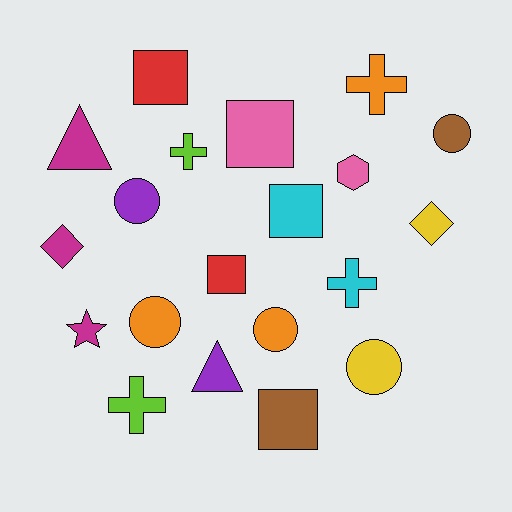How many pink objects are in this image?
There are 2 pink objects.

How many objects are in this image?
There are 20 objects.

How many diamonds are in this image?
There are 2 diamonds.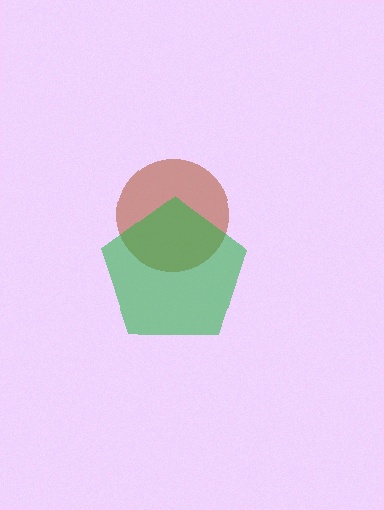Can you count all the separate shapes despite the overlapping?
Yes, there are 2 separate shapes.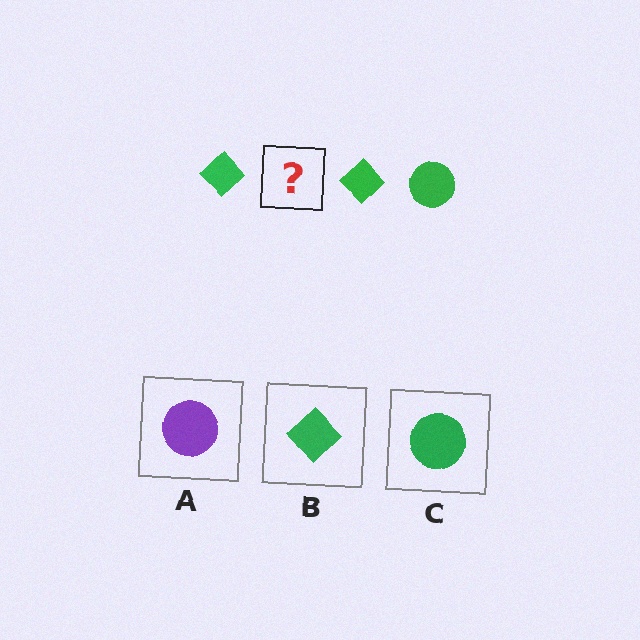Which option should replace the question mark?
Option C.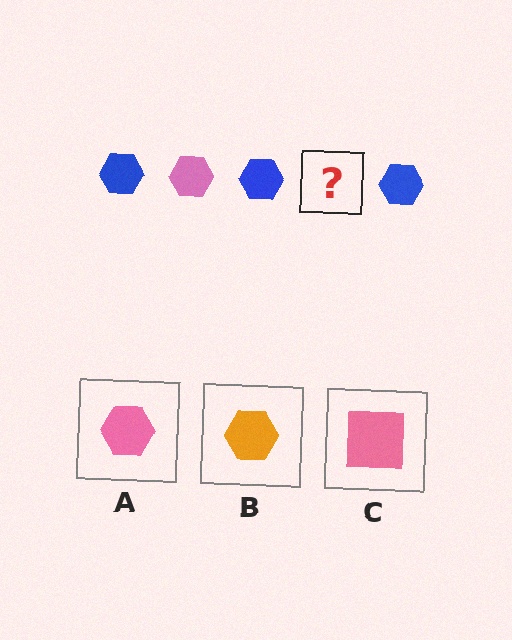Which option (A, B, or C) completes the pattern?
A.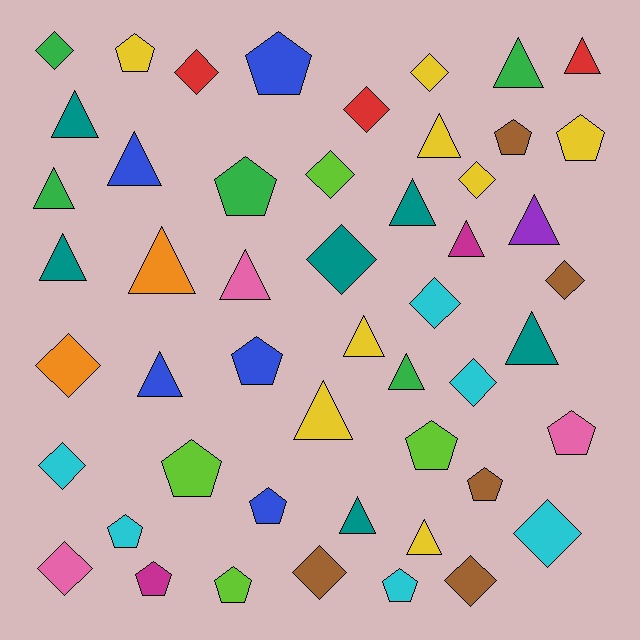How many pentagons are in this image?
There are 15 pentagons.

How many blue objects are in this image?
There are 5 blue objects.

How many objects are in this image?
There are 50 objects.